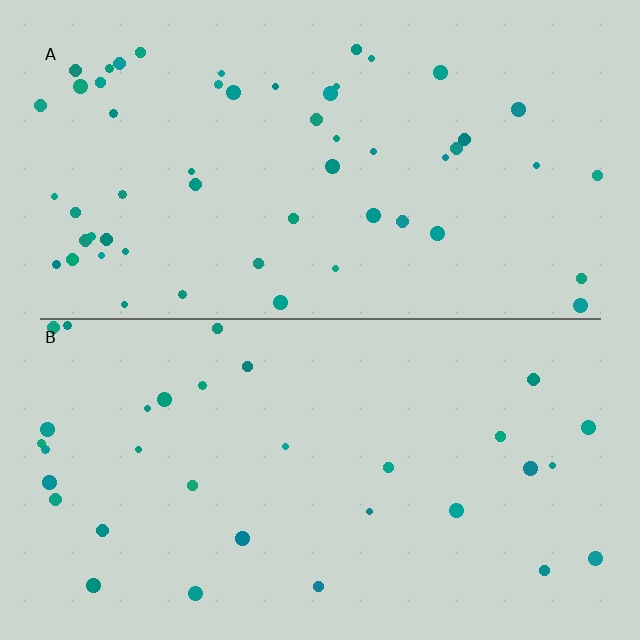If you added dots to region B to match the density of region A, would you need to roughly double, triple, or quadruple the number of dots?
Approximately double.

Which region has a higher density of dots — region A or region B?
A (the top).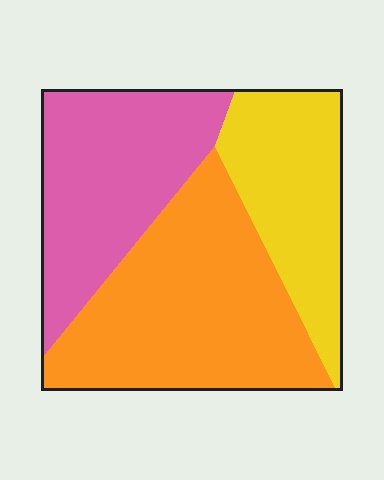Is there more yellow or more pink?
Pink.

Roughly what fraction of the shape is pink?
Pink takes up between a quarter and a half of the shape.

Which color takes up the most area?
Orange, at roughly 45%.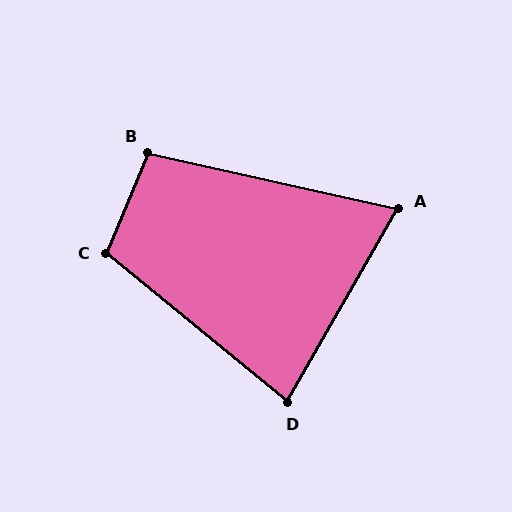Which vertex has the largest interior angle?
C, at approximately 107 degrees.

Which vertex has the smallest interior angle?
A, at approximately 73 degrees.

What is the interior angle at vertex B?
Approximately 100 degrees (obtuse).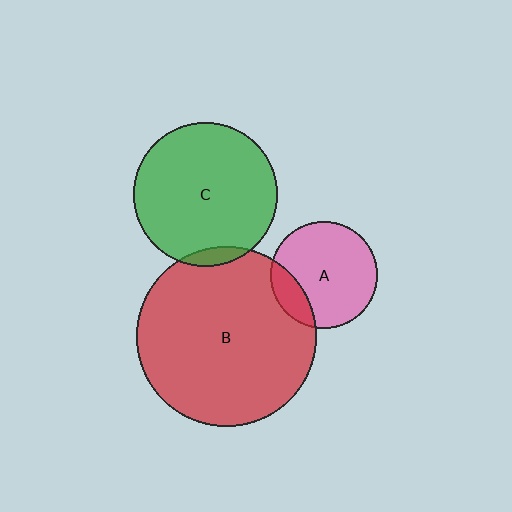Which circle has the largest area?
Circle B (red).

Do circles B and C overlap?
Yes.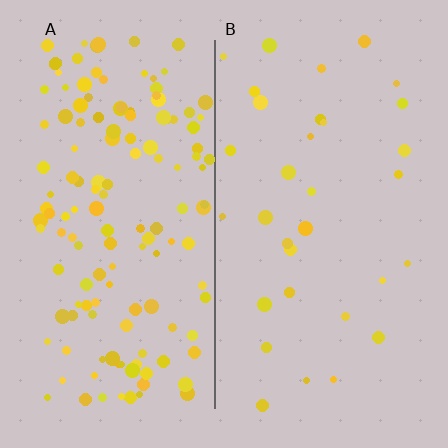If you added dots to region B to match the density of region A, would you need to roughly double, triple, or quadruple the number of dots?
Approximately quadruple.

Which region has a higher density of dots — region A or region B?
A (the left).